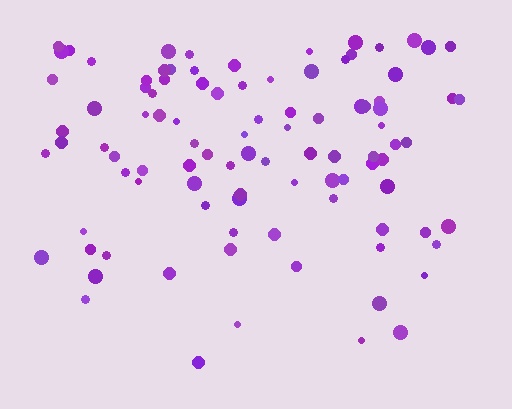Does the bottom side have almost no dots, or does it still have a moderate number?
Still a moderate number, just noticeably fewer than the top.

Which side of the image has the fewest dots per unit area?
The bottom.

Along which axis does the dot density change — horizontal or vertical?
Vertical.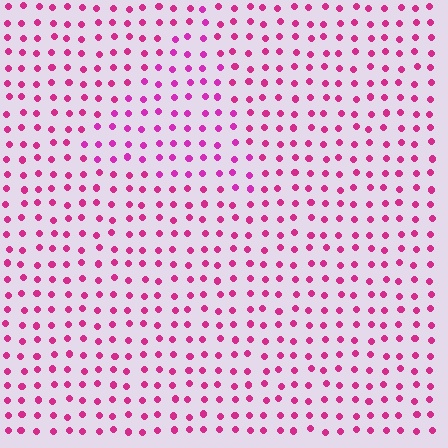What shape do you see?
I see a triangle.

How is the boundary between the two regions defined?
The boundary is defined purely by a slight shift in hue (about 16 degrees). Spacing, size, and orientation are identical on both sides.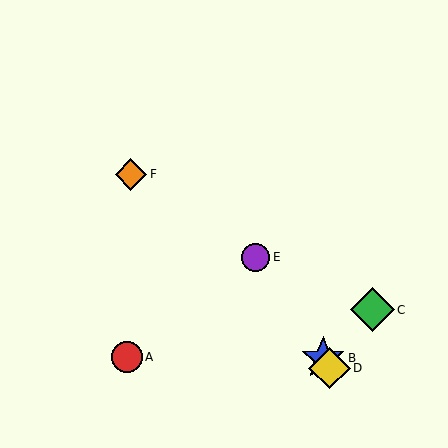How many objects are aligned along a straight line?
3 objects (B, D, E) are aligned along a straight line.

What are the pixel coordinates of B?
Object B is at (323, 358).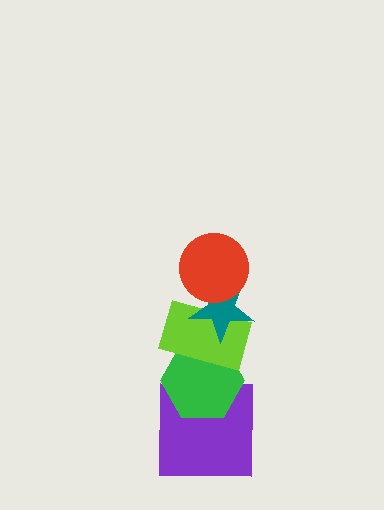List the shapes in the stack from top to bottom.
From top to bottom: the red circle, the teal star, the lime rectangle, the green hexagon, the purple square.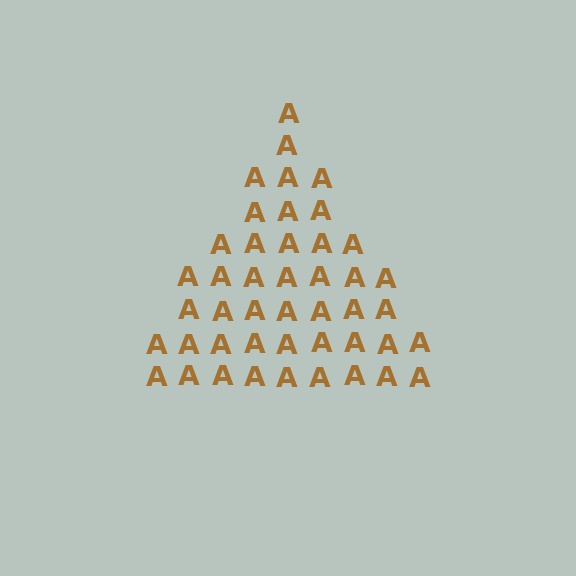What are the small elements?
The small elements are letter A's.